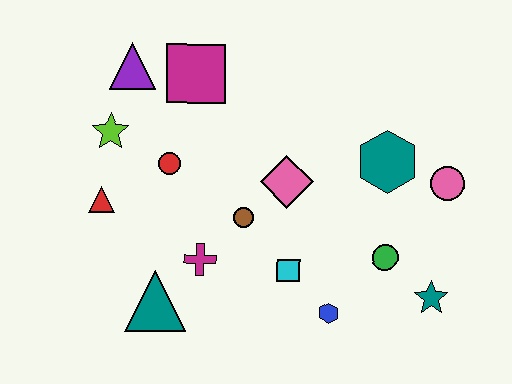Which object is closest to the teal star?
The green circle is closest to the teal star.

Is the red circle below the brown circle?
No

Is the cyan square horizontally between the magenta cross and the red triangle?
No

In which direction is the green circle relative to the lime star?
The green circle is to the right of the lime star.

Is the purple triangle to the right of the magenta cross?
No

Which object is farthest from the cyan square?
The purple triangle is farthest from the cyan square.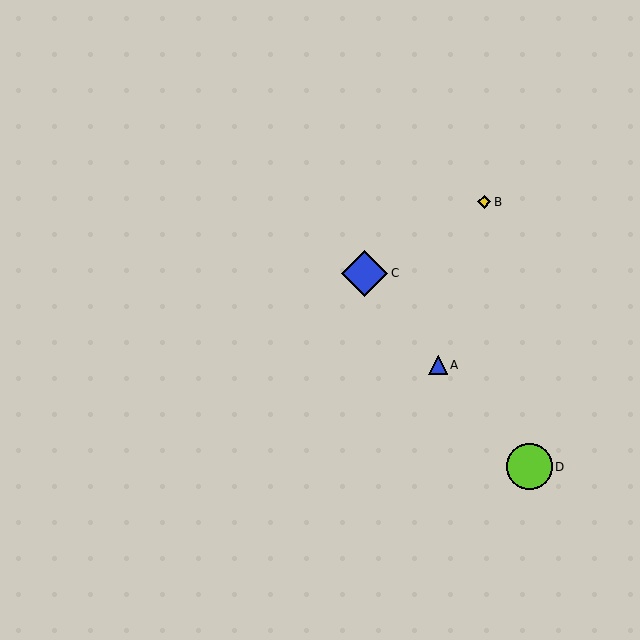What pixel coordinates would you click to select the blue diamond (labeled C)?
Click at (364, 273) to select the blue diamond C.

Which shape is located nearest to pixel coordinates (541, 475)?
The lime circle (labeled D) at (529, 467) is nearest to that location.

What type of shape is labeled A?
Shape A is a blue triangle.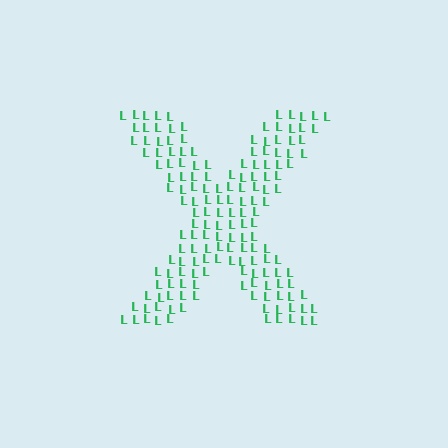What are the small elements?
The small elements are letter L's.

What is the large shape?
The large shape is the letter X.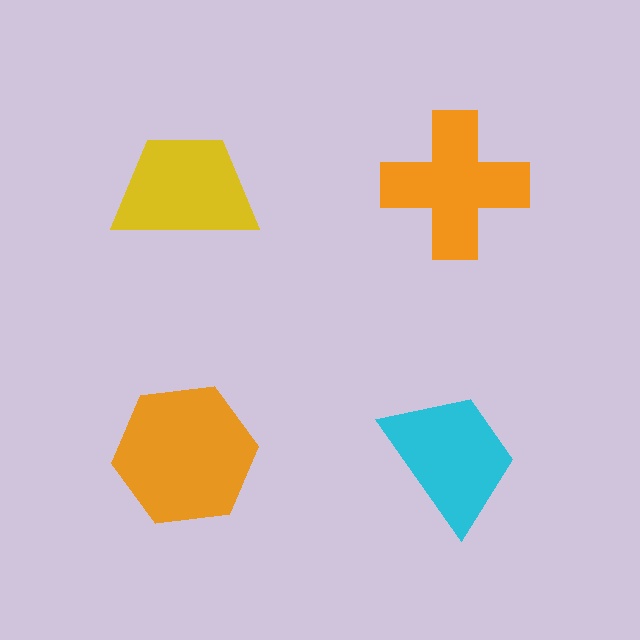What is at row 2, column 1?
An orange hexagon.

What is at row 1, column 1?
A yellow trapezoid.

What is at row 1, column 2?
An orange cross.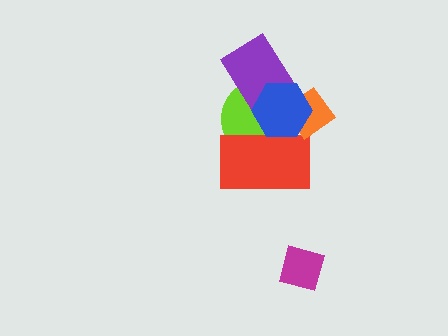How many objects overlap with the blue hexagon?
4 objects overlap with the blue hexagon.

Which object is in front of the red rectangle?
The blue hexagon is in front of the red rectangle.